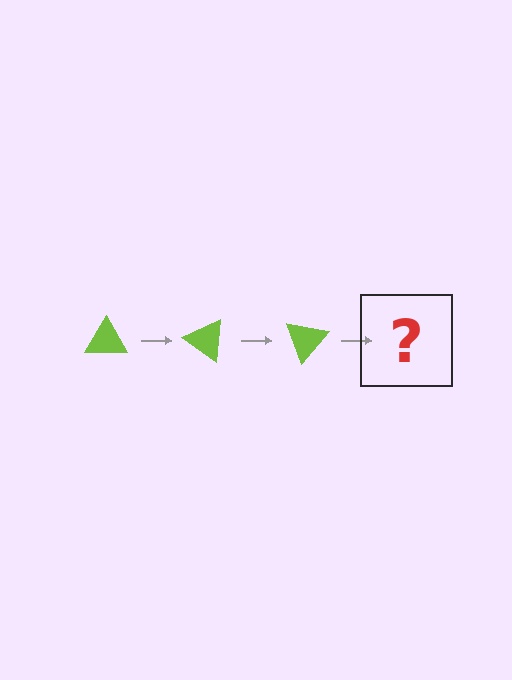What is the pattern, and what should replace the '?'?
The pattern is that the triangle rotates 35 degrees each step. The '?' should be a lime triangle rotated 105 degrees.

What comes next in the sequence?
The next element should be a lime triangle rotated 105 degrees.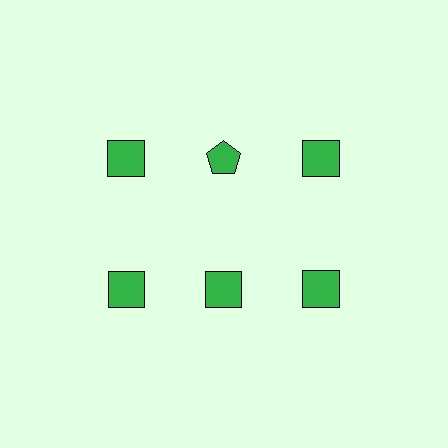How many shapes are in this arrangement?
There are 6 shapes arranged in a grid pattern.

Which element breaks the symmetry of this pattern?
The green pentagon in the top row, second from left column breaks the symmetry. All other shapes are green squares.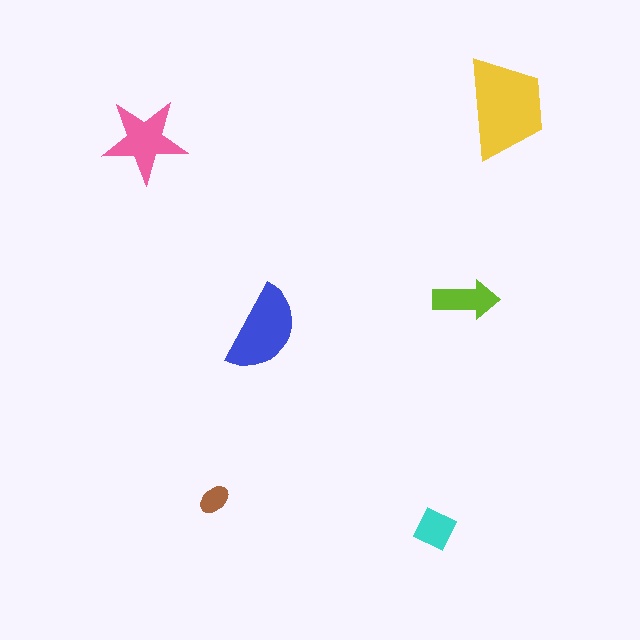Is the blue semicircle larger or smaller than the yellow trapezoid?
Smaller.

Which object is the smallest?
The brown ellipse.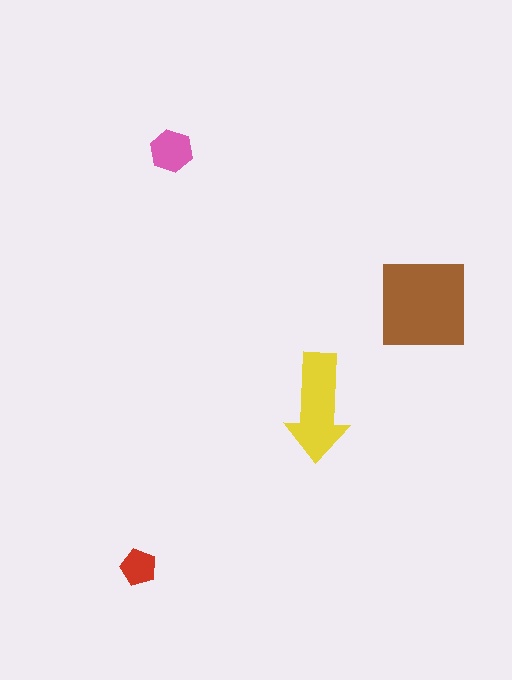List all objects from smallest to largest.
The red pentagon, the pink hexagon, the yellow arrow, the brown square.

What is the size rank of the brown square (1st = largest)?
1st.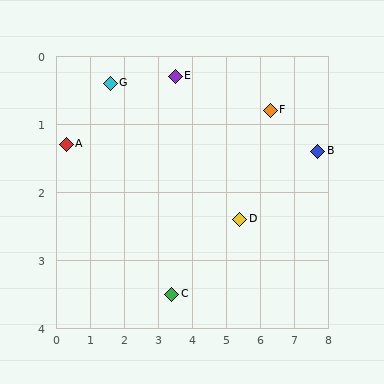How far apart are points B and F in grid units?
Points B and F are about 1.5 grid units apart.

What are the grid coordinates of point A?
Point A is at approximately (0.3, 1.3).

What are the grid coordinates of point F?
Point F is at approximately (6.3, 0.8).